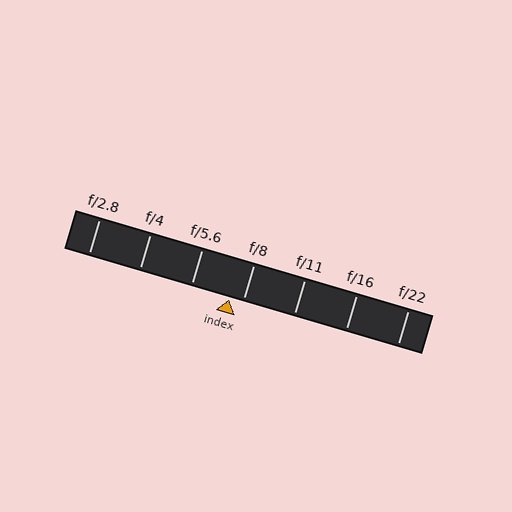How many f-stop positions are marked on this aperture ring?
There are 7 f-stop positions marked.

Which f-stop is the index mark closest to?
The index mark is closest to f/8.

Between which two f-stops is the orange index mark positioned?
The index mark is between f/5.6 and f/8.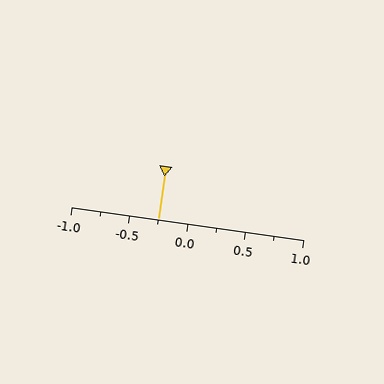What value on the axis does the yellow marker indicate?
The marker indicates approximately -0.25.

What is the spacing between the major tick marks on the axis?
The major ticks are spaced 0.5 apart.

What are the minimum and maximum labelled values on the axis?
The axis runs from -1.0 to 1.0.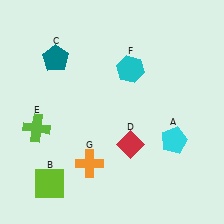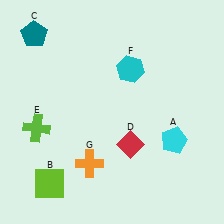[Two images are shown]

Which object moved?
The teal pentagon (C) moved up.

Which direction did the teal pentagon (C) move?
The teal pentagon (C) moved up.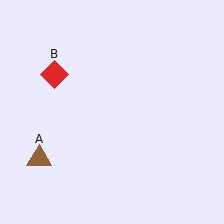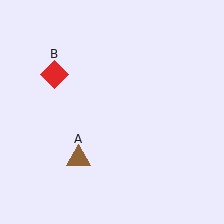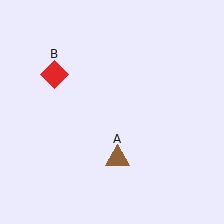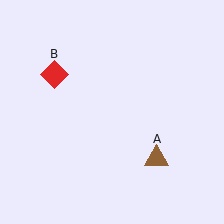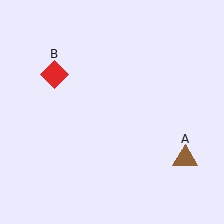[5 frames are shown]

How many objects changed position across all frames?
1 object changed position: brown triangle (object A).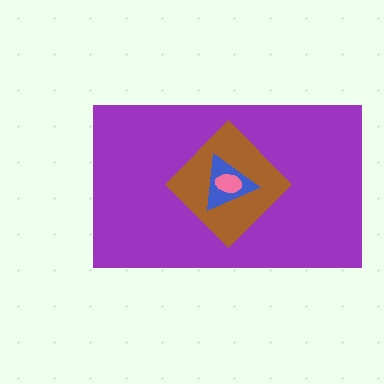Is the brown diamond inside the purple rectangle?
Yes.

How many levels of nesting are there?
4.